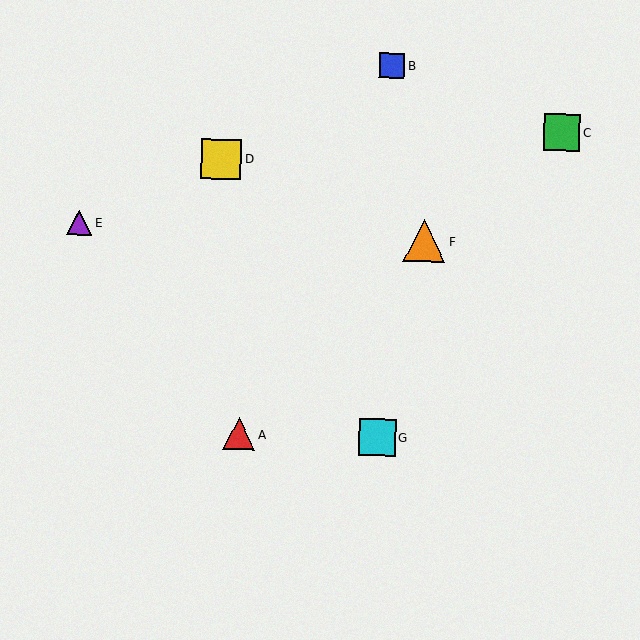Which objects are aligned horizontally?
Objects A, G are aligned horizontally.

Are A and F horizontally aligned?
No, A is at y≈434 and F is at y≈241.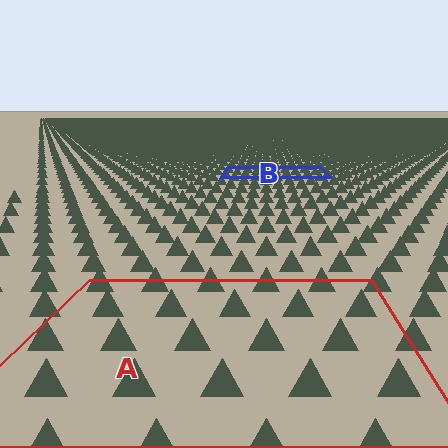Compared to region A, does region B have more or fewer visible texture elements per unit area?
Region B has more texture elements per unit area — they are packed more densely because it is farther away.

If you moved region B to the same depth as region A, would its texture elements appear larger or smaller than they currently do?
They would appear larger. At a closer depth, the same texture elements are projected at a bigger on-screen size.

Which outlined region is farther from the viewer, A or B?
Region B is farther from the viewer — the texture elements inside it appear smaller and more densely packed.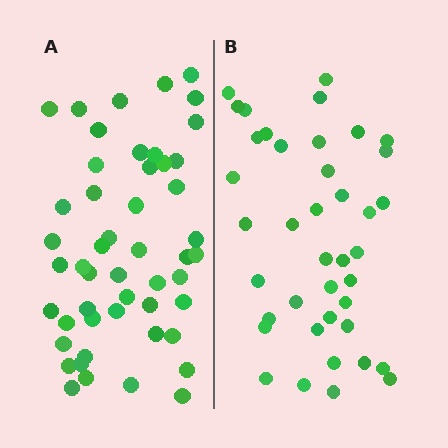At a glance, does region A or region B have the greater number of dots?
Region A (the left region) has more dots.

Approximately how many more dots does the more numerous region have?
Region A has roughly 10 or so more dots than region B.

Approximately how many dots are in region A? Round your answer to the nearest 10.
About 50 dots.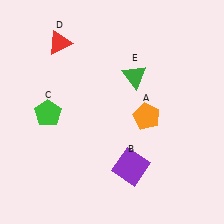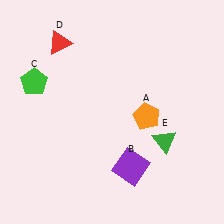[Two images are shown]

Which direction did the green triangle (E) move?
The green triangle (E) moved down.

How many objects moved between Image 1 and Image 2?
2 objects moved between the two images.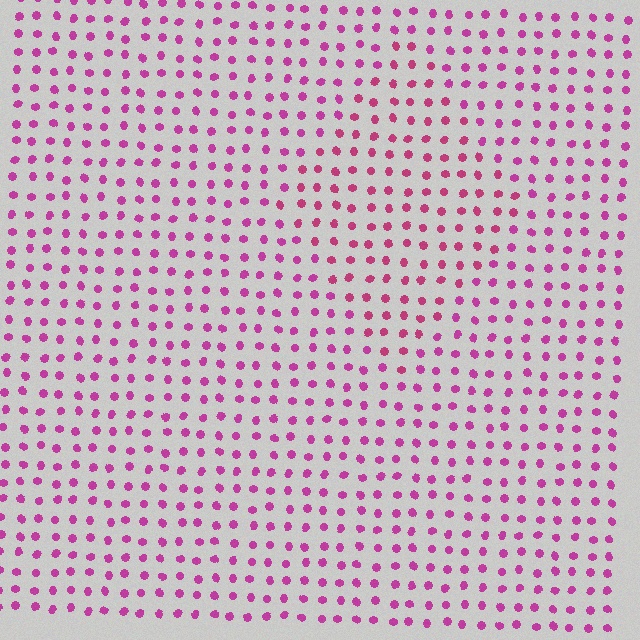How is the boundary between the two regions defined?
The boundary is defined purely by a slight shift in hue (about 18 degrees). Spacing, size, and orientation are identical on both sides.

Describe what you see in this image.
The image is filled with small magenta elements in a uniform arrangement. A diamond-shaped region is visible where the elements are tinted to a slightly different hue, forming a subtle color boundary.